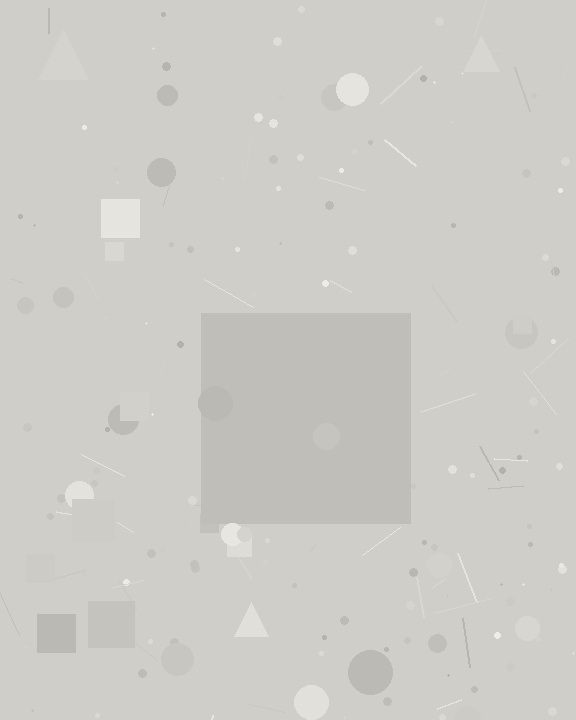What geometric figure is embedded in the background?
A square is embedded in the background.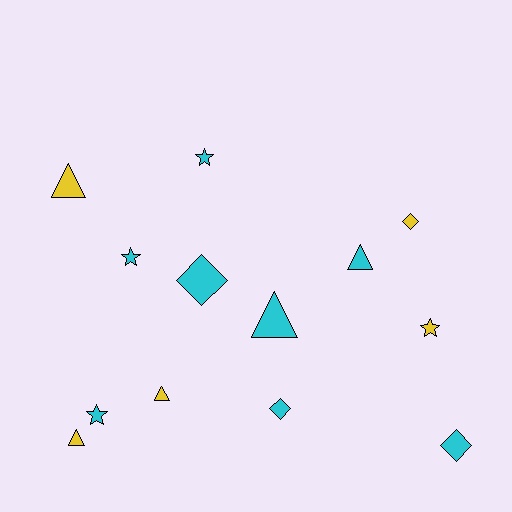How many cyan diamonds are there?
There are 3 cyan diamonds.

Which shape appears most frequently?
Triangle, with 5 objects.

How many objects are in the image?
There are 13 objects.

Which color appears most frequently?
Cyan, with 8 objects.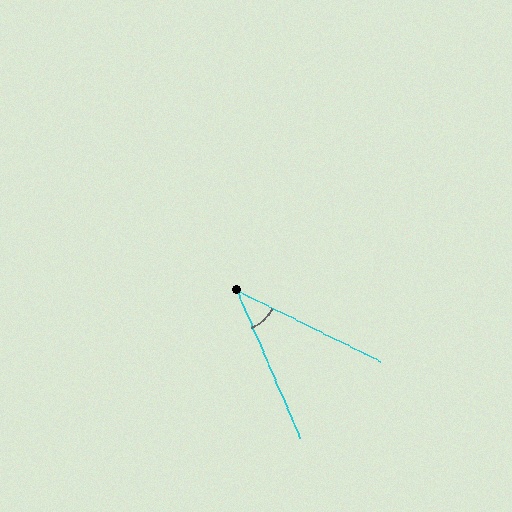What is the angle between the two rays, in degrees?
Approximately 40 degrees.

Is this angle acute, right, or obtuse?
It is acute.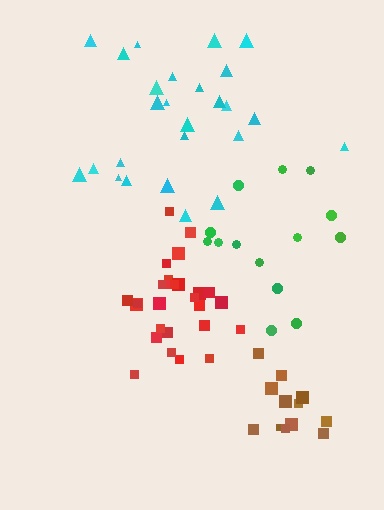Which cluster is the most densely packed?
Red.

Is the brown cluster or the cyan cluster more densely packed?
Brown.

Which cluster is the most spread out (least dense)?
Cyan.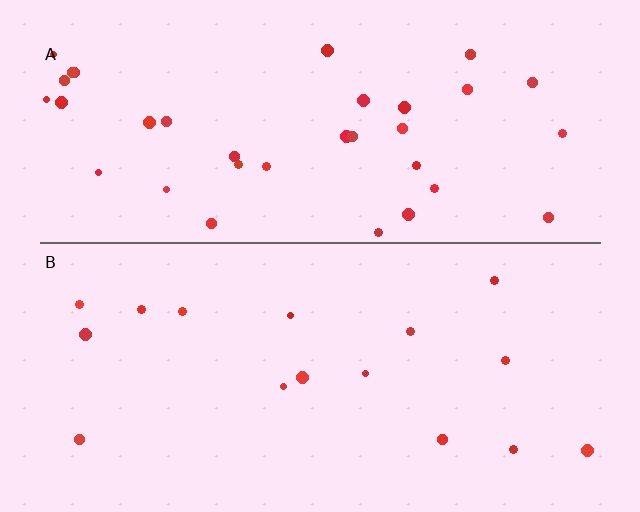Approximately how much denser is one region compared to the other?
Approximately 2.2× — region A over region B.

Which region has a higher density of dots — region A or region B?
A (the top).